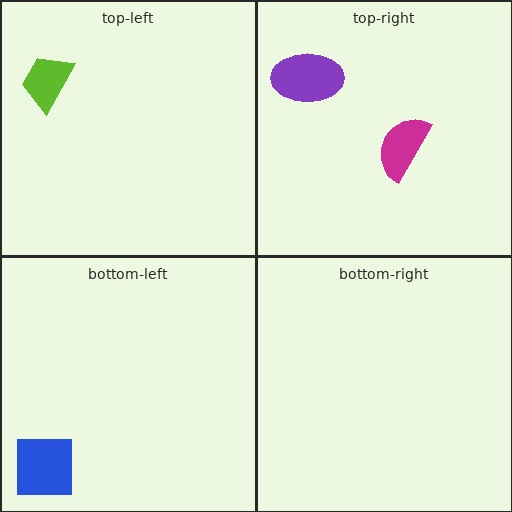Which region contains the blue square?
The bottom-left region.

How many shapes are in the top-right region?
2.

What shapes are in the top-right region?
The purple ellipse, the magenta semicircle.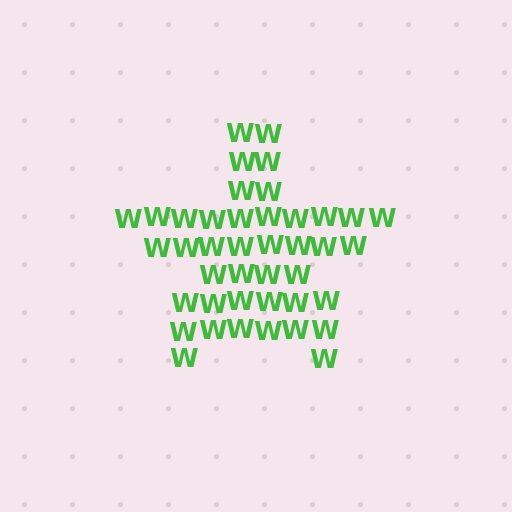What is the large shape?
The large shape is a star.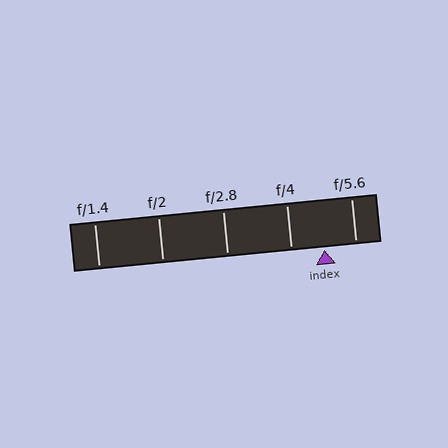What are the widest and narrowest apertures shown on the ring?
The widest aperture shown is f/1.4 and the narrowest is f/5.6.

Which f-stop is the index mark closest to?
The index mark is closest to f/5.6.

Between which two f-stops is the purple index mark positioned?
The index mark is between f/4 and f/5.6.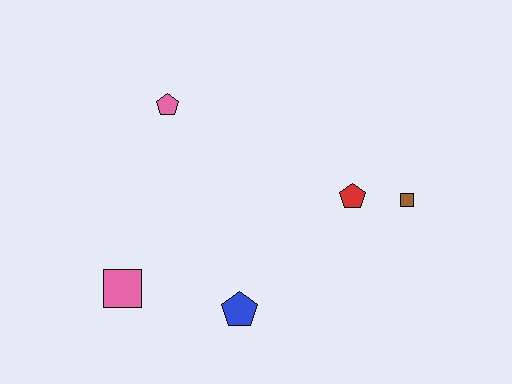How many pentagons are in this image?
There are 3 pentagons.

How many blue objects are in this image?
There is 1 blue object.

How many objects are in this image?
There are 5 objects.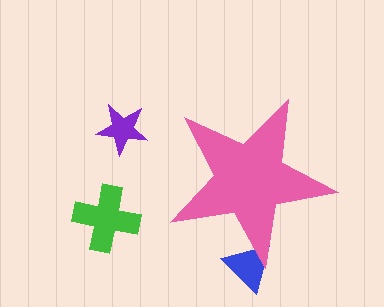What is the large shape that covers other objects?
A pink star.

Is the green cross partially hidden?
No, the green cross is fully visible.